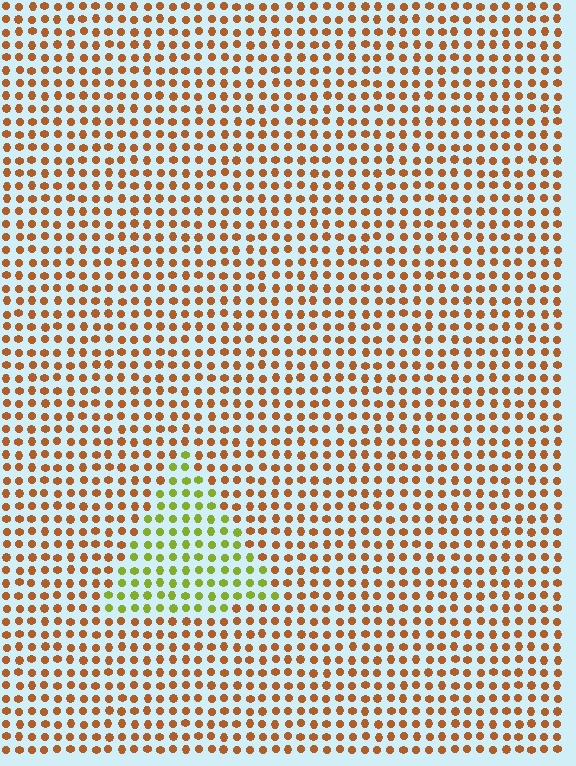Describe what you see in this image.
The image is filled with small brown elements in a uniform arrangement. A triangle-shaped region is visible where the elements are tinted to a slightly different hue, forming a subtle color boundary.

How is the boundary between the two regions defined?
The boundary is defined purely by a slight shift in hue (about 57 degrees). Spacing, size, and orientation are identical on both sides.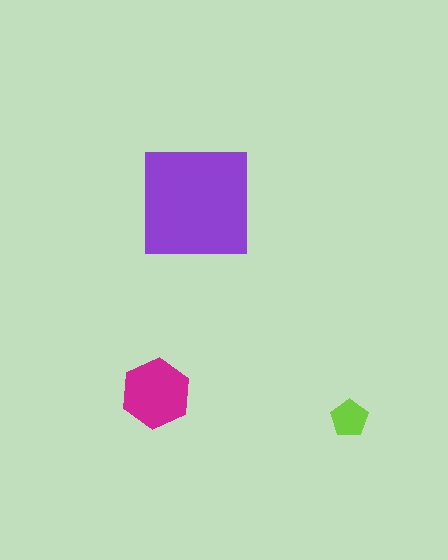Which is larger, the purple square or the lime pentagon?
The purple square.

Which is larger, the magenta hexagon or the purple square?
The purple square.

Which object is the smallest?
The lime pentagon.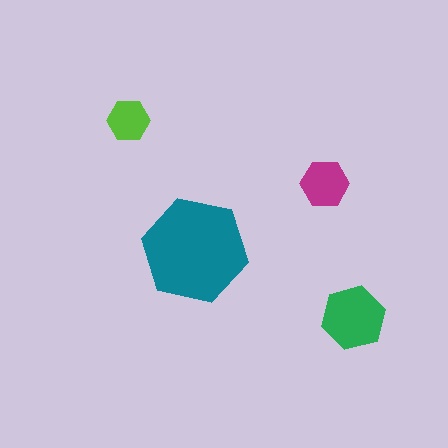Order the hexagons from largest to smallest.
the teal one, the green one, the magenta one, the lime one.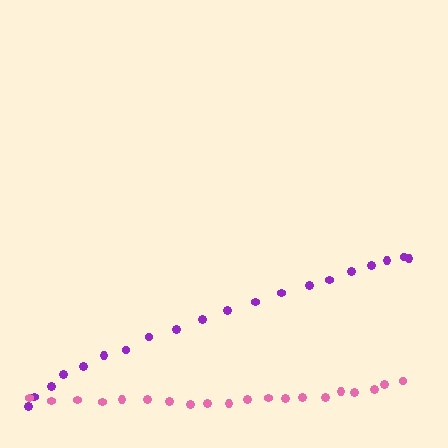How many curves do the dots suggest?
There are 2 distinct paths.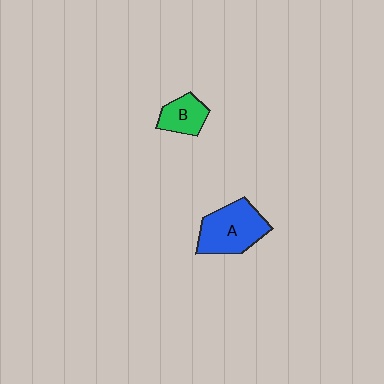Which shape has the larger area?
Shape A (blue).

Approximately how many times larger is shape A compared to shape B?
Approximately 1.9 times.